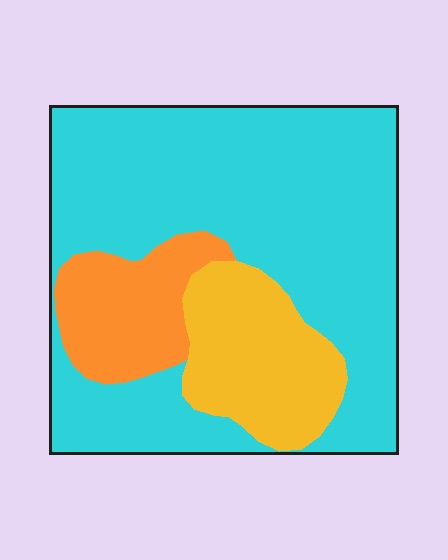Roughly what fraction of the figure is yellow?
Yellow takes up between a sixth and a third of the figure.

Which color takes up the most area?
Cyan, at roughly 70%.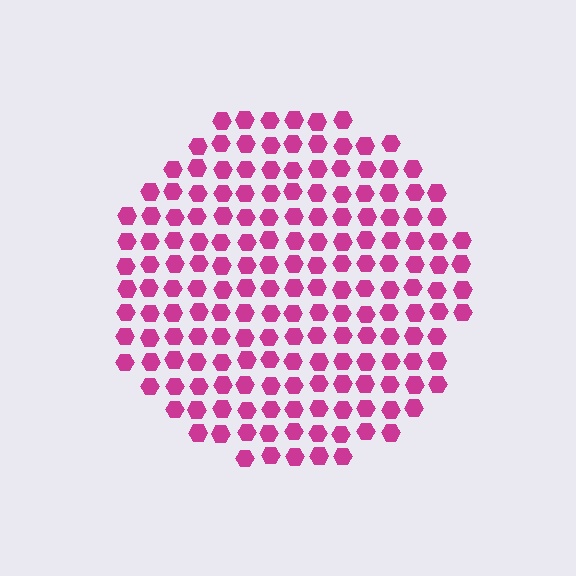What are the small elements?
The small elements are hexagons.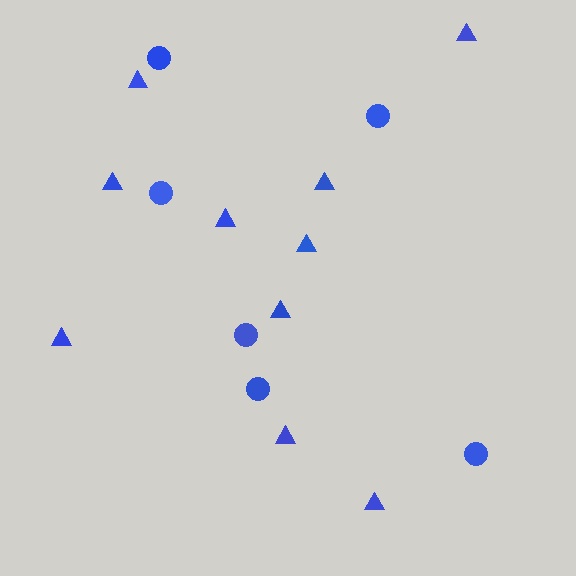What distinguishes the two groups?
There are 2 groups: one group of circles (6) and one group of triangles (10).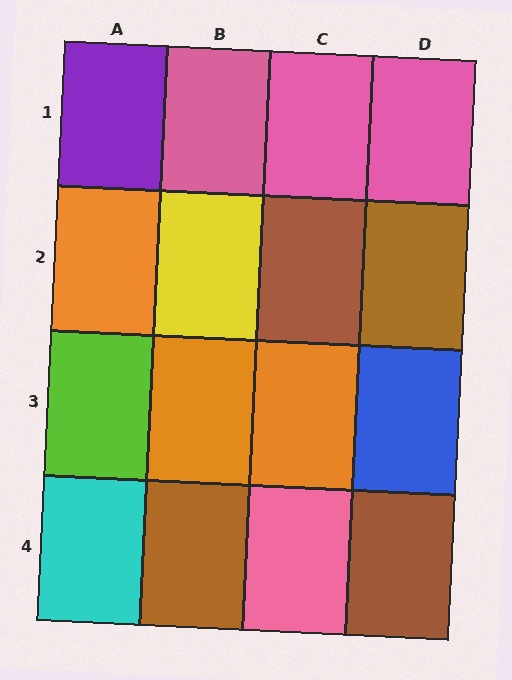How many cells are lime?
1 cell is lime.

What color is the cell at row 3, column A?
Lime.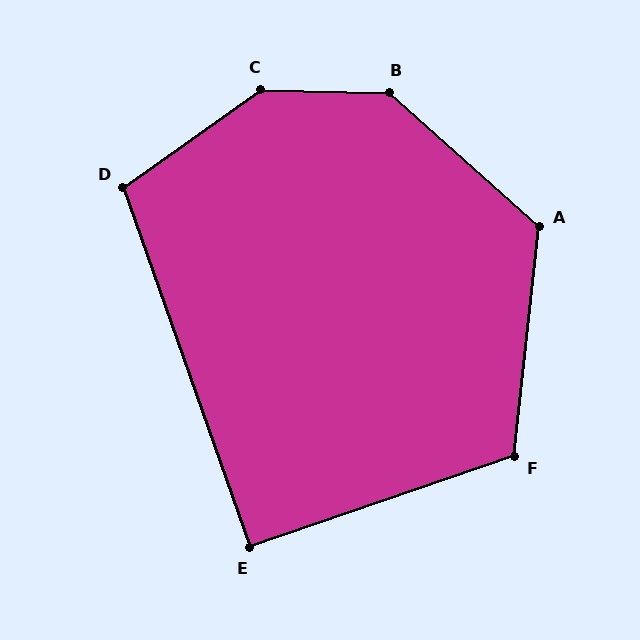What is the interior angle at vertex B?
Approximately 139 degrees (obtuse).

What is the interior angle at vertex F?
Approximately 115 degrees (obtuse).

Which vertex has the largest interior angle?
C, at approximately 143 degrees.